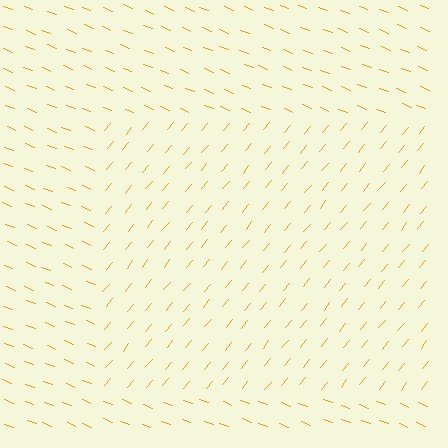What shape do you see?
I see a rectangle.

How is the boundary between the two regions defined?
The boundary is defined purely by a change in line orientation (approximately 72 degrees difference). All lines are the same color and thickness.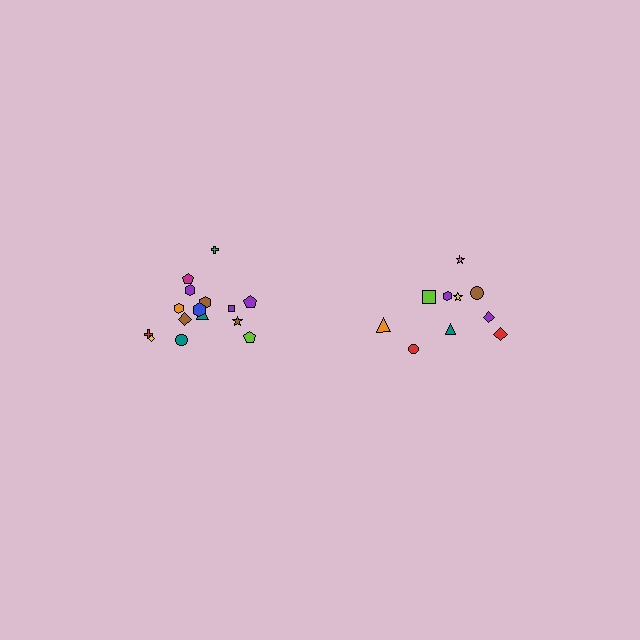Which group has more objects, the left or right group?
The left group.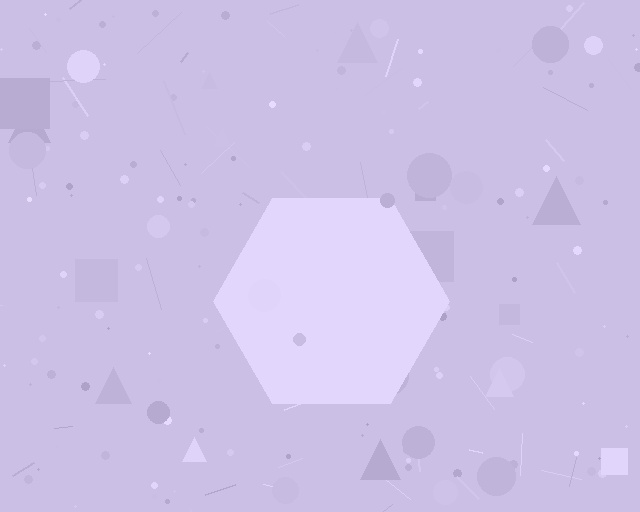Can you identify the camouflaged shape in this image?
The camouflaged shape is a hexagon.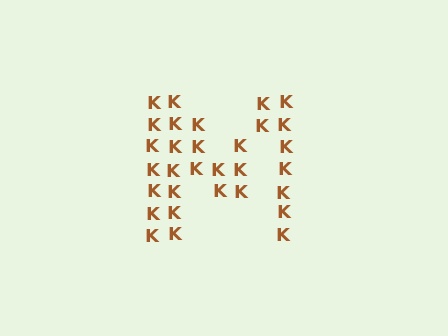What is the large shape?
The large shape is the letter M.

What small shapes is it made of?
It is made of small letter K's.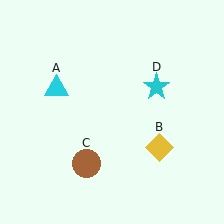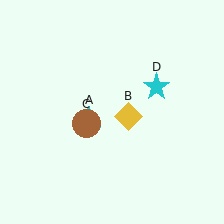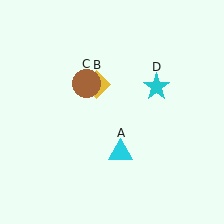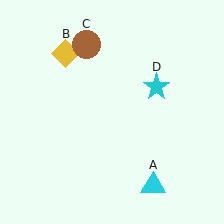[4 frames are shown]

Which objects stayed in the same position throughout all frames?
Cyan star (object D) remained stationary.